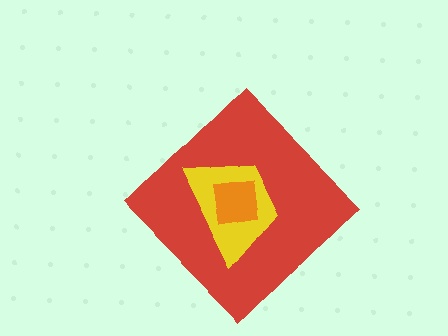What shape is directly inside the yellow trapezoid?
The orange square.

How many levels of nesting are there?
3.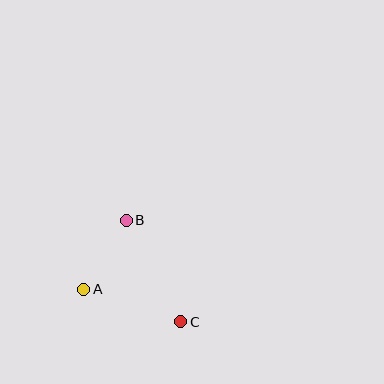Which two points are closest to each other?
Points A and B are closest to each other.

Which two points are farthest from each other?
Points B and C are farthest from each other.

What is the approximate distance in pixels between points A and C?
The distance between A and C is approximately 102 pixels.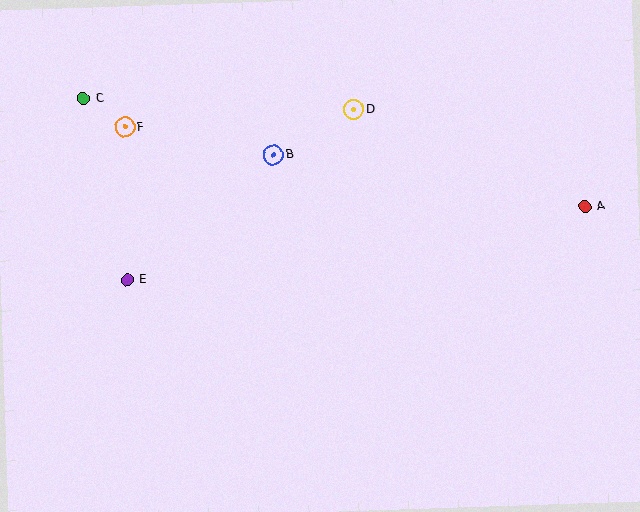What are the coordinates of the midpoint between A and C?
The midpoint between A and C is at (334, 152).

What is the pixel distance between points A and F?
The distance between A and F is 467 pixels.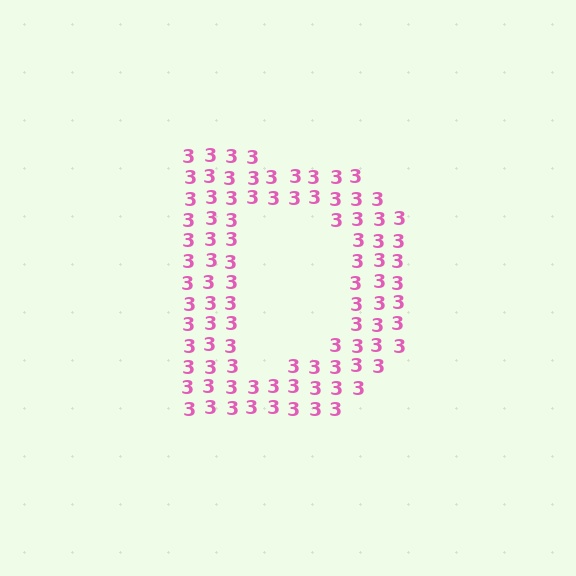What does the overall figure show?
The overall figure shows the letter D.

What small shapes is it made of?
It is made of small digit 3's.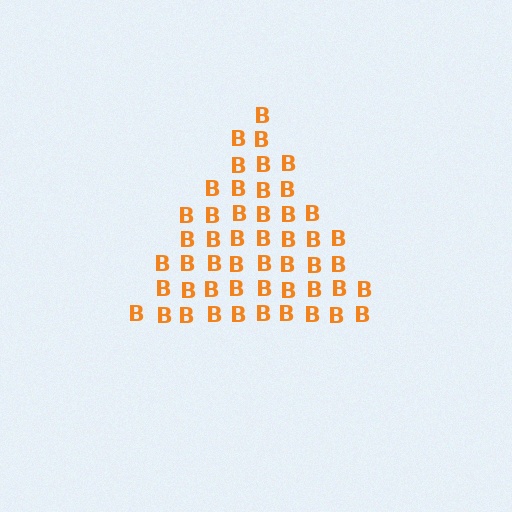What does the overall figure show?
The overall figure shows a triangle.